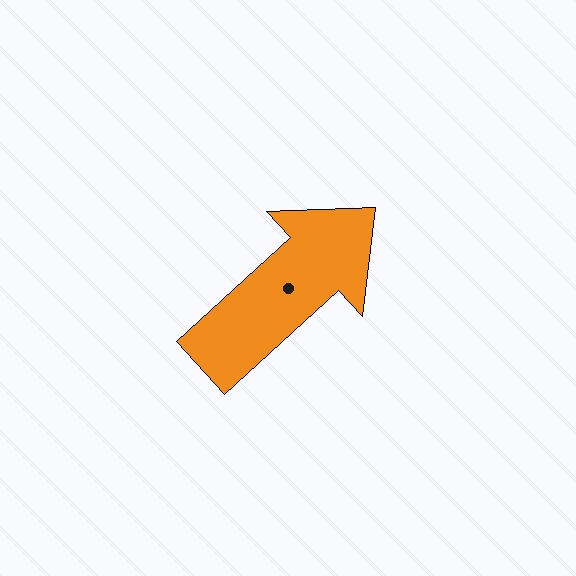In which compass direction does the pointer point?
Northeast.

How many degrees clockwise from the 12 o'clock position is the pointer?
Approximately 48 degrees.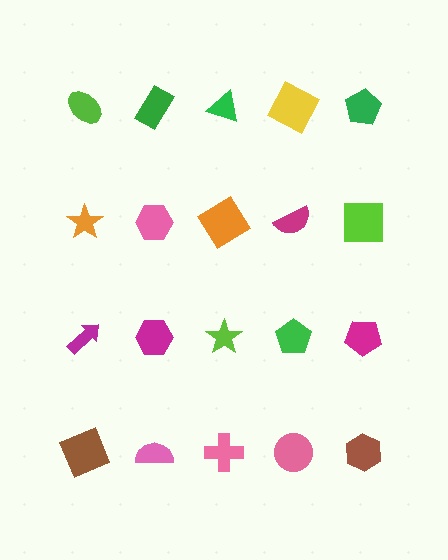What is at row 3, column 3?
A lime star.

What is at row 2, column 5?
A lime square.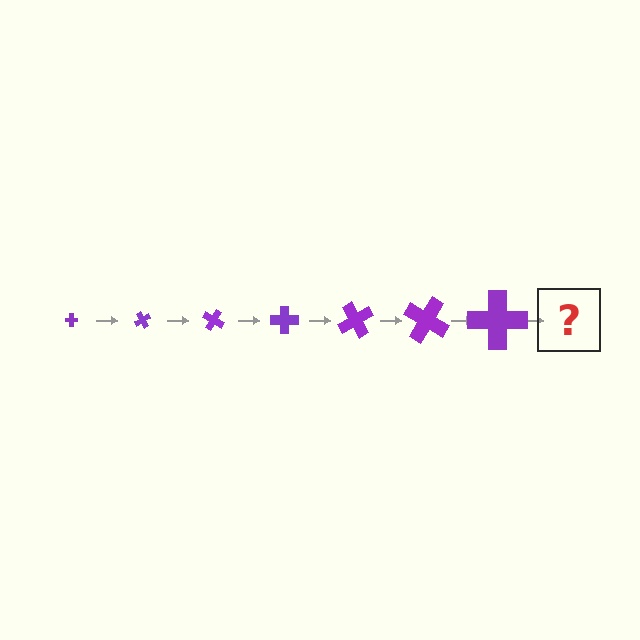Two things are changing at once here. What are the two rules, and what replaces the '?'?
The two rules are that the cross grows larger each step and it rotates 60 degrees each step. The '?' should be a cross, larger than the previous one and rotated 420 degrees from the start.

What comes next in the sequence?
The next element should be a cross, larger than the previous one and rotated 420 degrees from the start.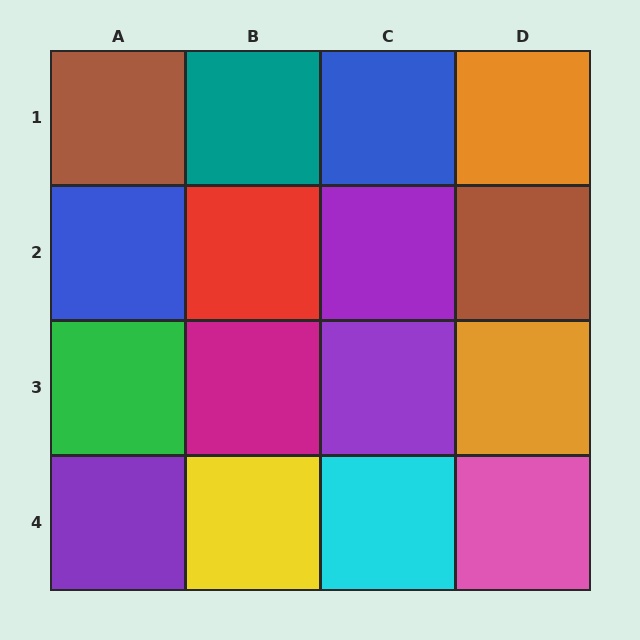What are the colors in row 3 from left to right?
Green, magenta, purple, orange.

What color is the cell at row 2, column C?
Purple.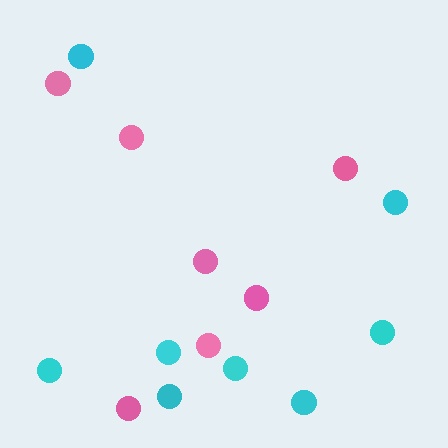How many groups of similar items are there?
There are 2 groups: one group of cyan circles (8) and one group of pink circles (7).